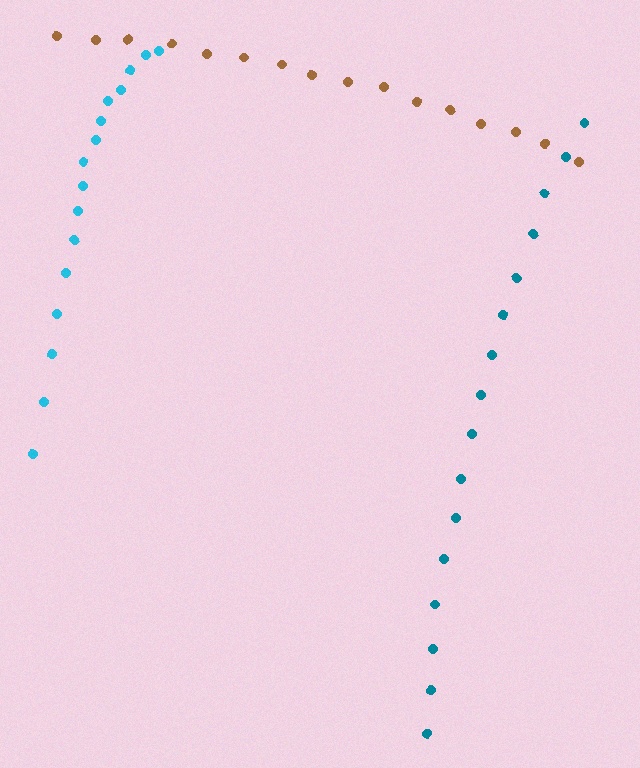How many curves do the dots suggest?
There are 3 distinct paths.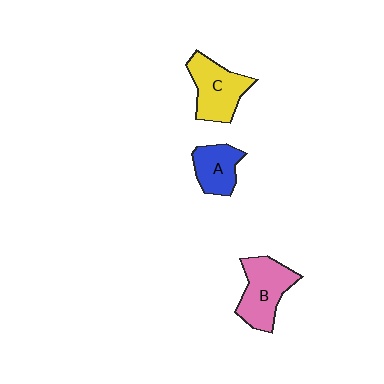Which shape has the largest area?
Shape B (pink).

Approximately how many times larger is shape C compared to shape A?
Approximately 1.4 times.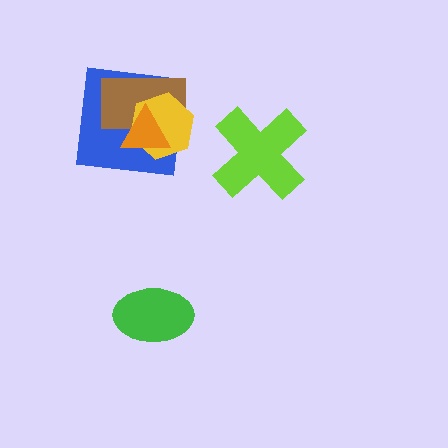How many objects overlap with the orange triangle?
3 objects overlap with the orange triangle.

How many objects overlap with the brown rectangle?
3 objects overlap with the brown rectangle.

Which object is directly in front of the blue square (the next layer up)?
The brown rectangle is directly in front of the blue square.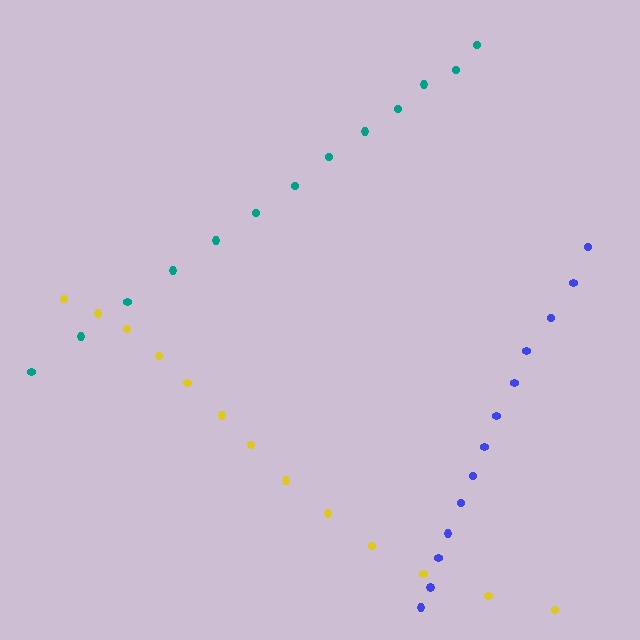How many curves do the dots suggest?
There are 3 distinct paths.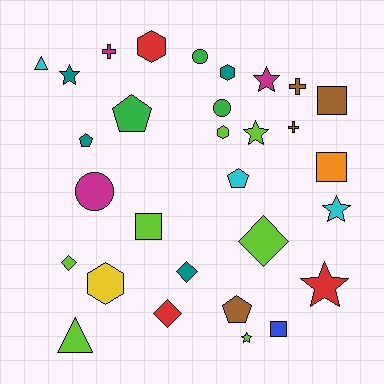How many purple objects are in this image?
There are no purple objects.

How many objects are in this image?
There are 30 objects.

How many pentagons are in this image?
There are 4 pentagons.